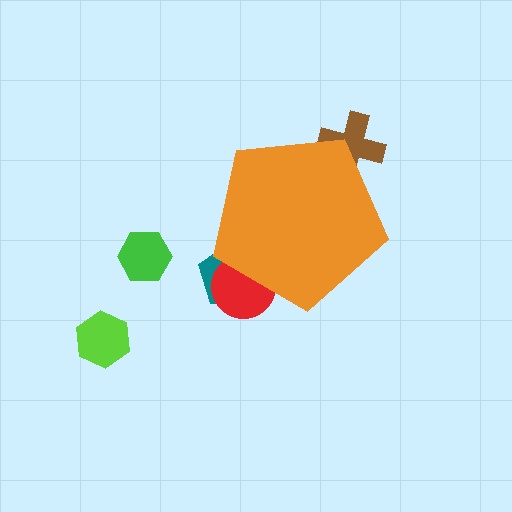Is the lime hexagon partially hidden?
No, the lime hexagon is fully visible.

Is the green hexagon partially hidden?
No, the green hexagon is fully visible.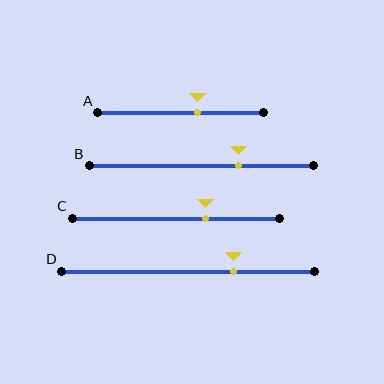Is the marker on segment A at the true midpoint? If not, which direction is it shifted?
No, the marker on segment A is shifted to the right by about 10% of the segment length.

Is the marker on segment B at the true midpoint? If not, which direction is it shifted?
No, the marker on segment B is shifted to the right by about 17% of the segment length.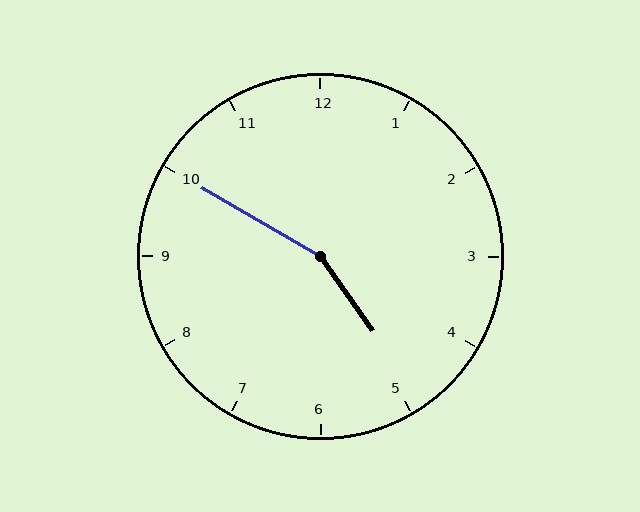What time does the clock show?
4:50.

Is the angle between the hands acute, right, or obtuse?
It is obtuse.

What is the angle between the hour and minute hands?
Approximately 155 degrees.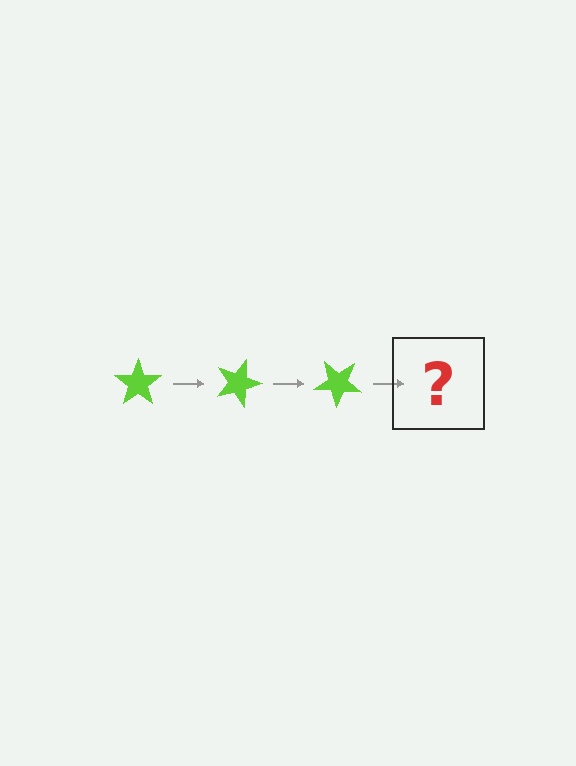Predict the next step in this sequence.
The next step is a lime star rotated 60 degrees.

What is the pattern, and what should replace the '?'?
The pattern is that the star rotates 20 degrees each step. The '?' should be a lime star rotated 60 degrees.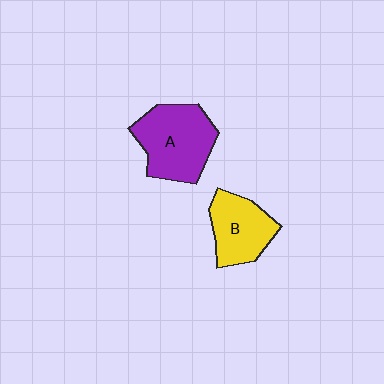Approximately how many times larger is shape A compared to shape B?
Approximately 1.4 times.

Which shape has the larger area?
Shape A (purple).